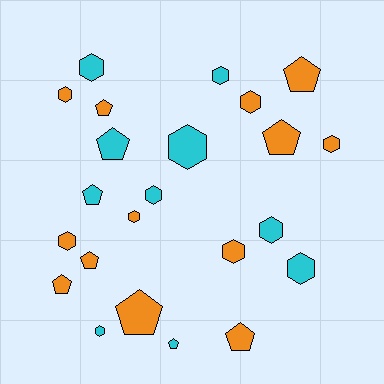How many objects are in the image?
There are 23 objects.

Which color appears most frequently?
Orange, with 13 objects.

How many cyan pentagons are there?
There are 3 cyan pentagons.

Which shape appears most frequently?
Hexagon, with 13 objects.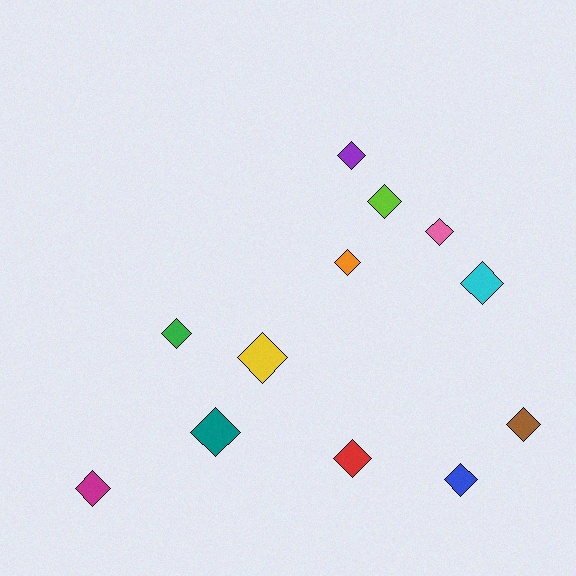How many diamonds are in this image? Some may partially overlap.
There are 12 diamonds.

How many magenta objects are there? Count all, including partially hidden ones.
There is 1 magenta object.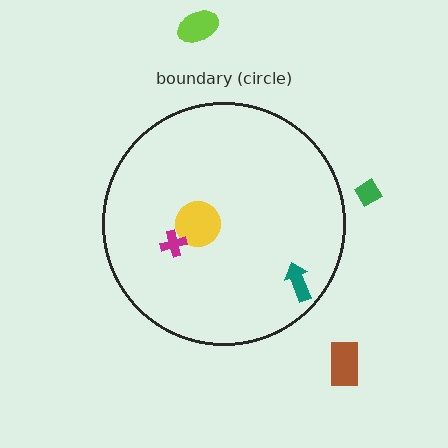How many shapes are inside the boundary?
3 inside, 3 outside.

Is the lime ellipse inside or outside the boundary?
Outside.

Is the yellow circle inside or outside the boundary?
Inside.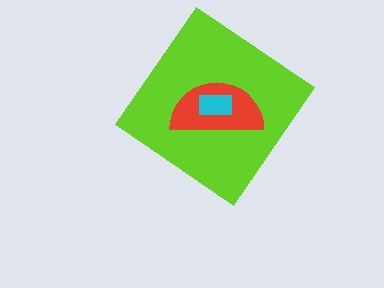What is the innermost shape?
The cyan rectangle.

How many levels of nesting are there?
3.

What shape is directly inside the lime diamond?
The red semicircle.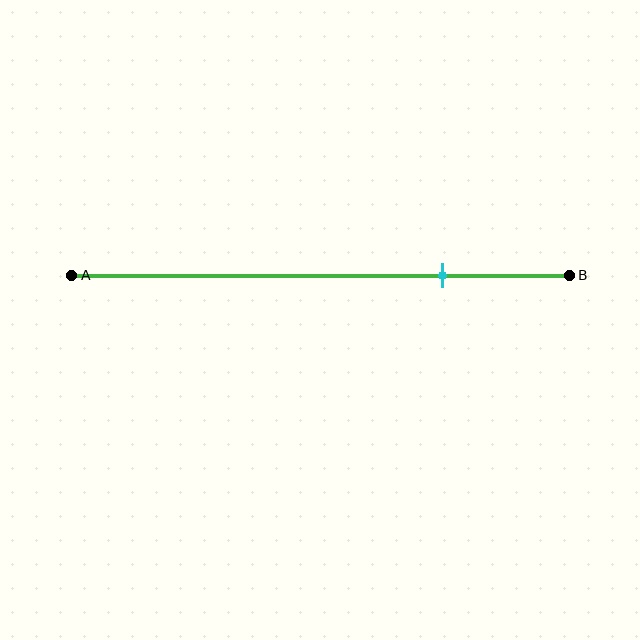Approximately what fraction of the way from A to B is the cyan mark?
The cyan mark is approximately 75% of the way from A to B.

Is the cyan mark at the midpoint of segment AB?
No, the mark is at about 75% from A, not at the 50% midpoint.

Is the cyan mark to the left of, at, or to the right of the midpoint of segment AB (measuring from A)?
The cyan mark is to the right of the midpoint of segment AB.